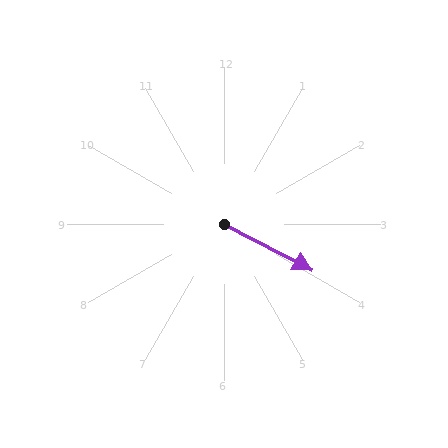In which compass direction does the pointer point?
Southeast.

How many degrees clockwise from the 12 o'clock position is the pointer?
Approximately 117 degrees.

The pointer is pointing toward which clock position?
Roughly 4 o'clock.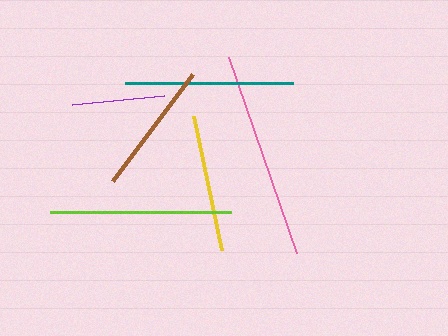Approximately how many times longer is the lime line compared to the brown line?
The lime line is approximately 1.3 times the length of the brown line.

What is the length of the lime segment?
The lime segment is approximately 181 pixels long.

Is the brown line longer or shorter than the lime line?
The lime line is longer than the brown line.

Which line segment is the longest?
The pink line is the longest at approximately 208 pixels.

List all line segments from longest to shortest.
From longest to shortest: pink, lime, teal, yellow, brown, purple.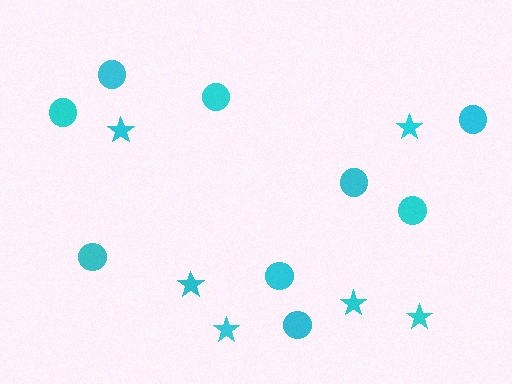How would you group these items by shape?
There are 2 groups: one group of circles (9) and one group of stars (6).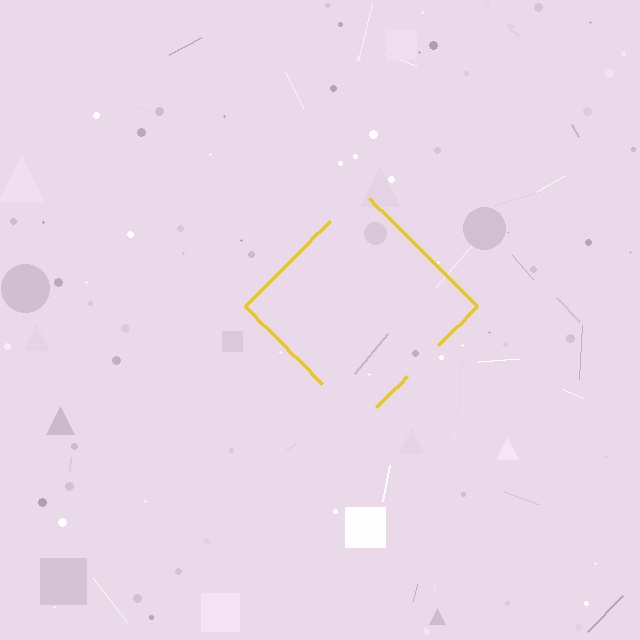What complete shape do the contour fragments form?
The contour fragments form a diamond.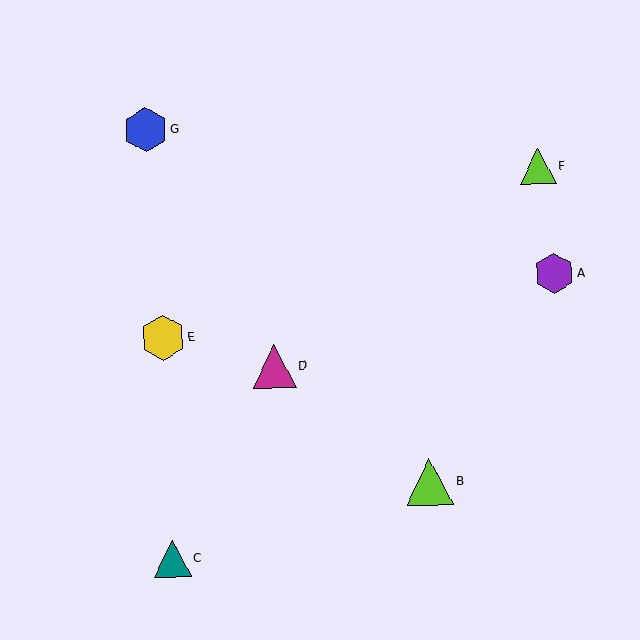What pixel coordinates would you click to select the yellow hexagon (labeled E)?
Click at (163, 338) to select the yellow hexagon E.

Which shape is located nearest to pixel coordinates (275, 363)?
The magenta triangle (labeled D) at (274, 366) is nearest to that location.